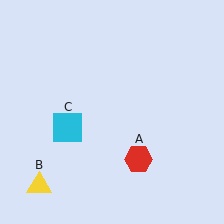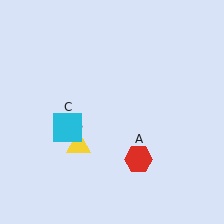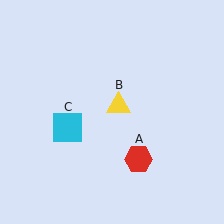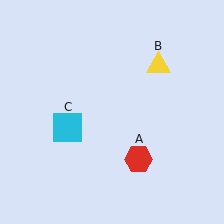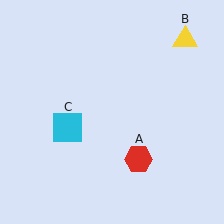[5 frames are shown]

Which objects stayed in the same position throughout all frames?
Red hexagon (object A) and cyan square (object C) remained stationary.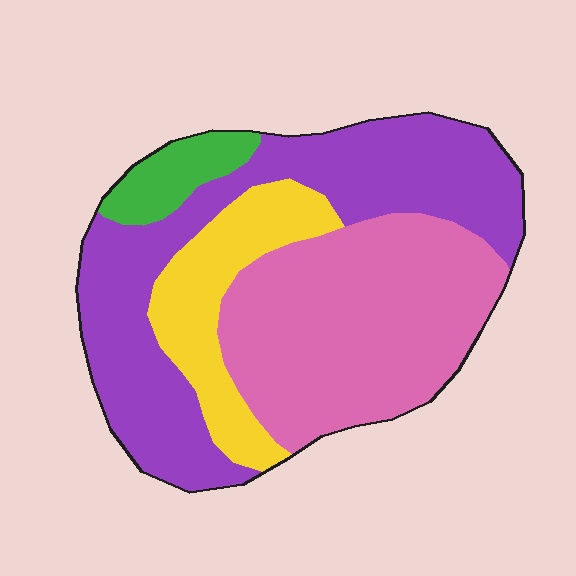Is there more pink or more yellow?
Pink.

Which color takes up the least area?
Green, at roughly 5%.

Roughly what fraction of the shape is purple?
Purple takes up about two fifths (2/5) of the shape.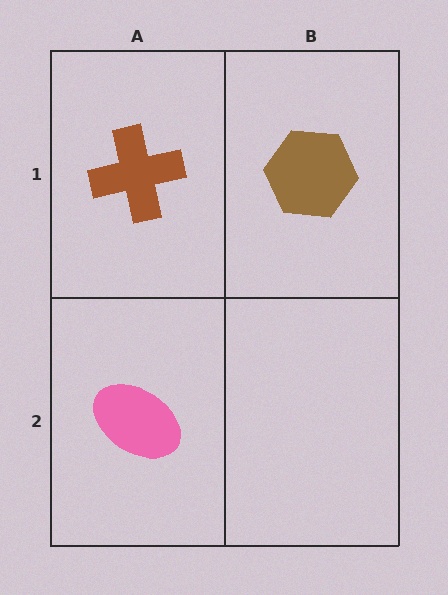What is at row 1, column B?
A brown hexagon.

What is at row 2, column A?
A pink ellipse.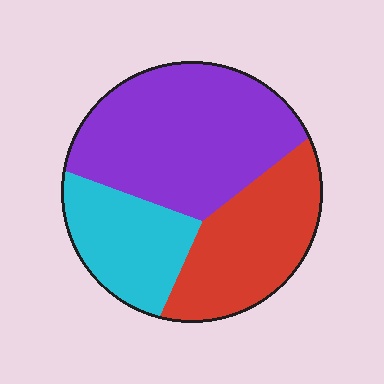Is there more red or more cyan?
Red.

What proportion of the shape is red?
Red covers 30% of the shape.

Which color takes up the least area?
Cyan, at roughly 20%.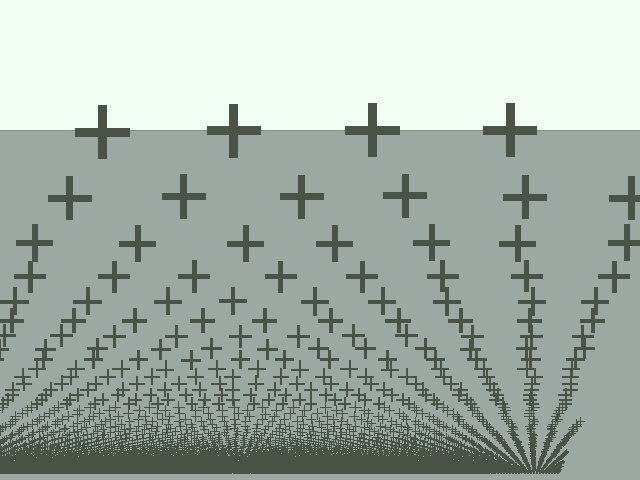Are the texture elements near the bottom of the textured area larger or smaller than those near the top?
Smaller. The gradient is inverted — elements near the bottom are smaller and denser.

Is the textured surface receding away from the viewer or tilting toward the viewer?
The surface appears to tilt toward the viewer. Texture elements get larger and sparser toward the top.